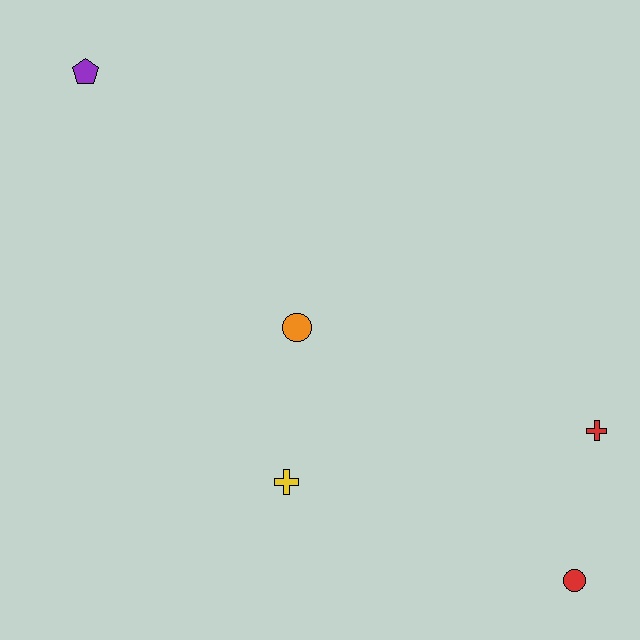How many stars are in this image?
There are no stars.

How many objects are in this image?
There are 5 objects.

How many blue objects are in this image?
There are no blue objects.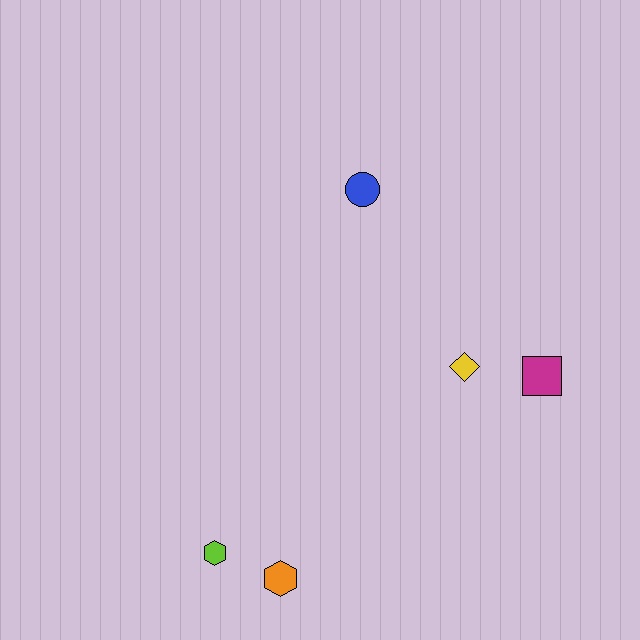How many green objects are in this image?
There are no green objects.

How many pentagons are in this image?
There are no pentagons.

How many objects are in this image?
There are 5 objects.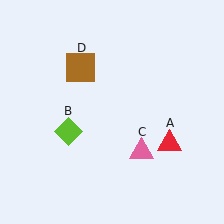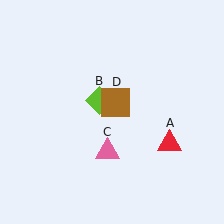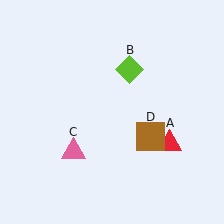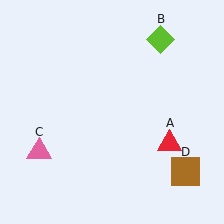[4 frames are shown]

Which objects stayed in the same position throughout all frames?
Red triangle (object A) remained stationary.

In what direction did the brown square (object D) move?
The brown square (object D) moved down and to the right.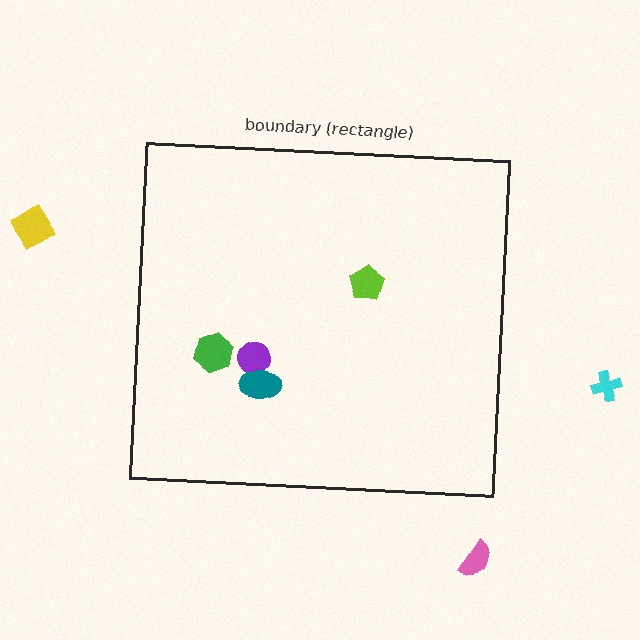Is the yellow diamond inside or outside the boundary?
Outside.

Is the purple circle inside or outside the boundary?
Inside.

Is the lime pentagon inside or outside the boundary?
Inside.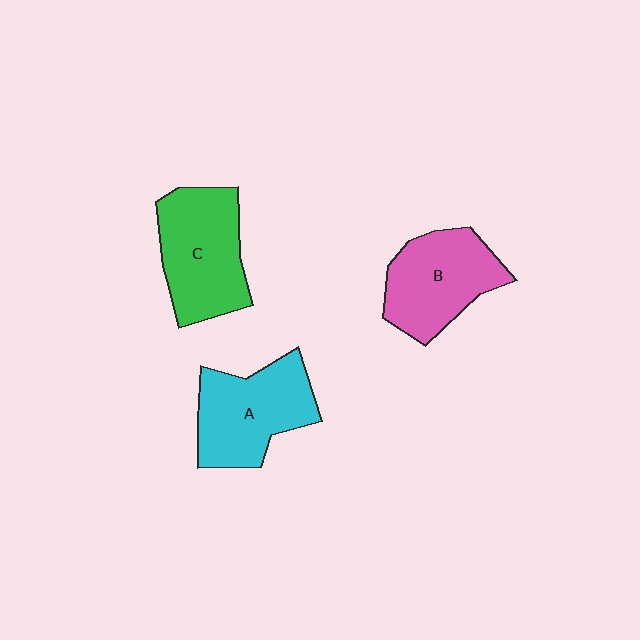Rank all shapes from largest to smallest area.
From largest to smallest: C (green), A (cyan), B (pink).